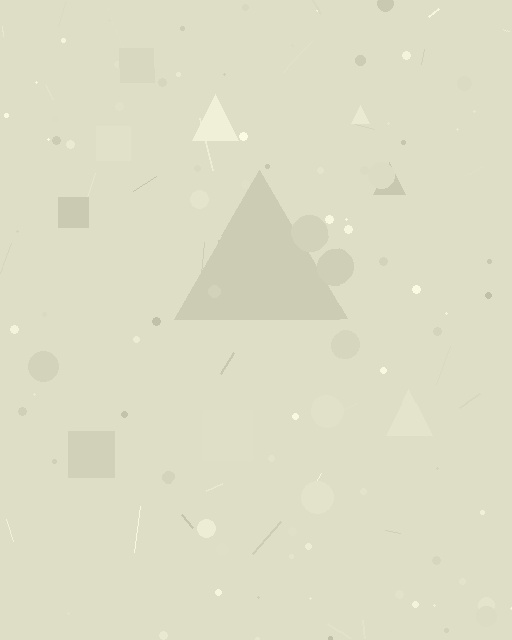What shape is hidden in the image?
A triangle is hidden in the image.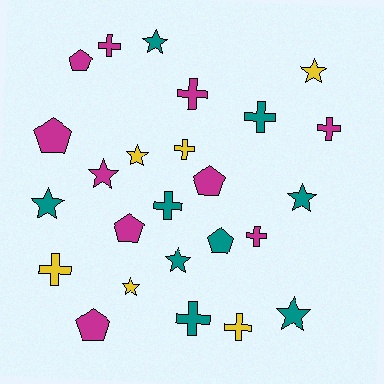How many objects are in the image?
There are 25 objects.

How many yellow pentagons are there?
There are no yellow pentagons.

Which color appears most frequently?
Magenta, with 10 objects.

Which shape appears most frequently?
Cross, with 10 objects.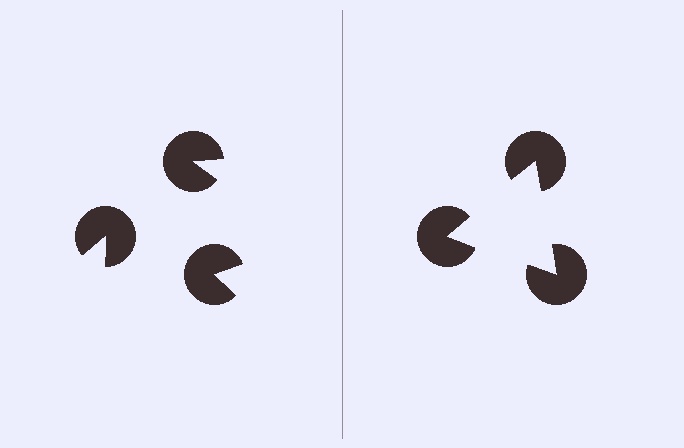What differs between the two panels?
The pac-man discs are positioned identically on both sides; only the wedge orientations differ. On the right they align to a triangle; on the left they are misaligned.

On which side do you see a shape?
An illusory triangle appears on the right side. On the left side the wedge cuts are rotated, so no coherent shape forms.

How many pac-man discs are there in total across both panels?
6 — 3 on each side.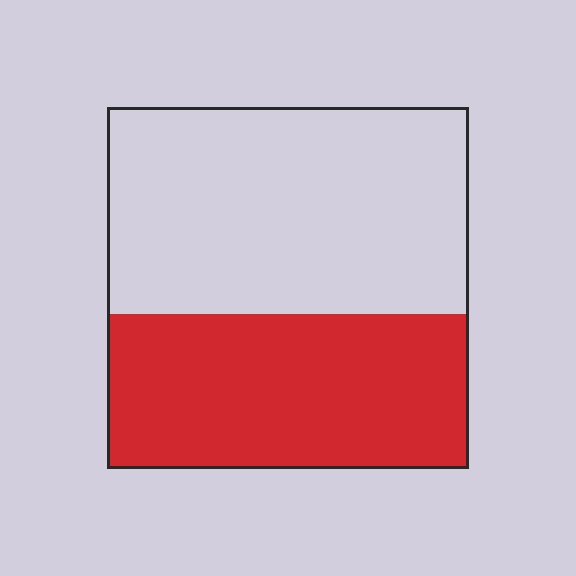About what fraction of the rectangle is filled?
About two fifths (2/5).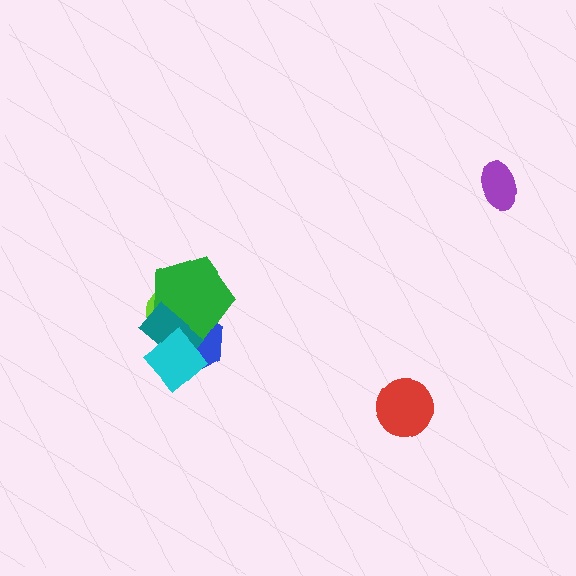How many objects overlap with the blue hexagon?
4 objects overlap with the blue hexagon.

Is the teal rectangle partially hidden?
Yes, it is partially covered by another shape.